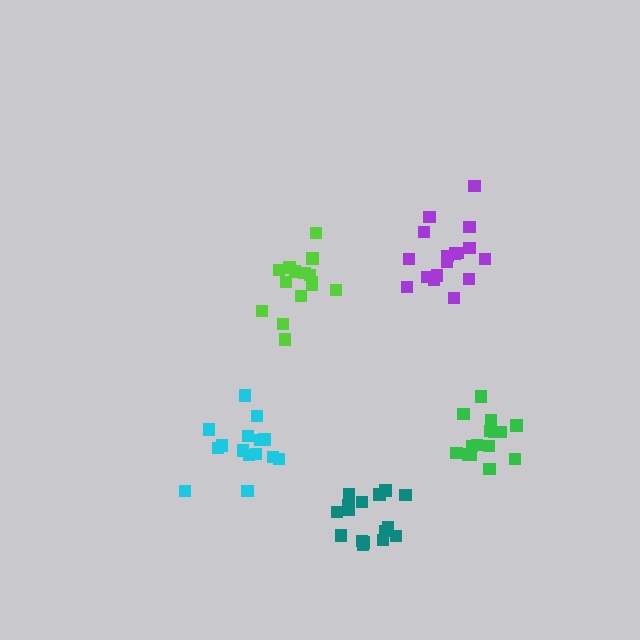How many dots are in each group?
Group 1: 17 dots, Group 2: 15 dots, Group 3: 15 dots, Group 4: 16 dots, Group 5: 15 dots (78 total).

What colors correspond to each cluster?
The clusters are colored: purple, cyan, lime, teal, green.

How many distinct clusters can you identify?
There are 5 distinct clusters.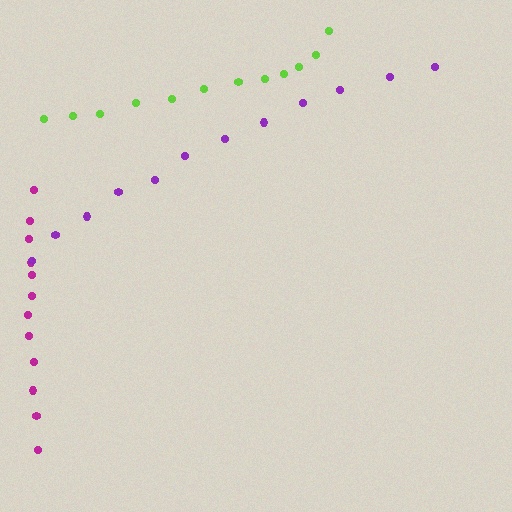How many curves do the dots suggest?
There are 3 distinct paths.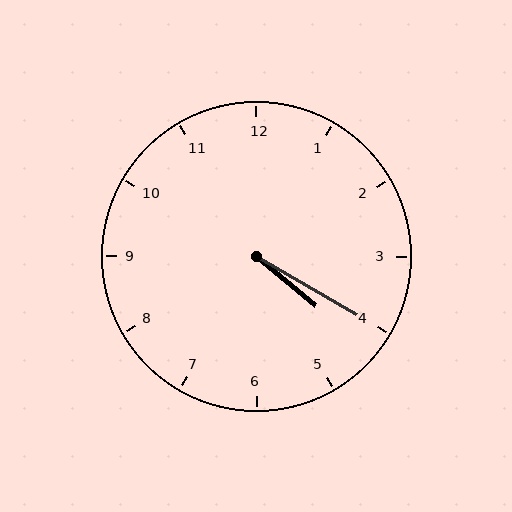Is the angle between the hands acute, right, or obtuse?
It is acute.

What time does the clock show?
4:20.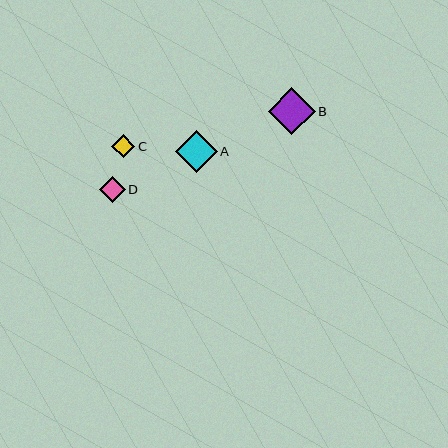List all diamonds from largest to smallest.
From largest to smallest: B, A, D, C.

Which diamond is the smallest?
Diamond C is the smallest with a size of approximately 23 pixels.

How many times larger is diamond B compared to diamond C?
Diamond B is approximately 2.0 times the size of diamond C.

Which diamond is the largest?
Diamond B is the largest with a size of approximately 47 pixels.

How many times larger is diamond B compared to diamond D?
Diamond B is approximately 1.8 times the size of diamond D.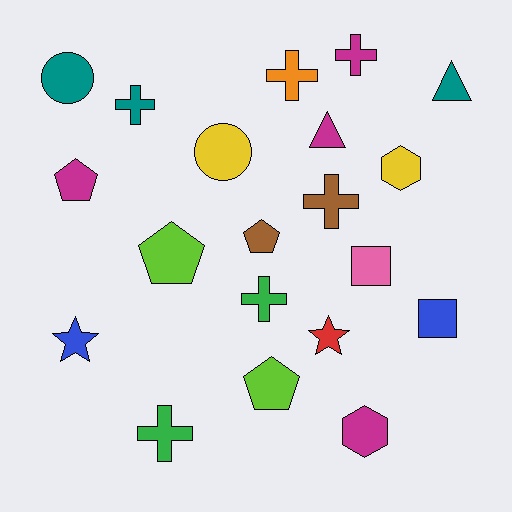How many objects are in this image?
There are 20 objects.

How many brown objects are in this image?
There are 2 brown objects.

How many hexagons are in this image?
There are 2 hexagons.